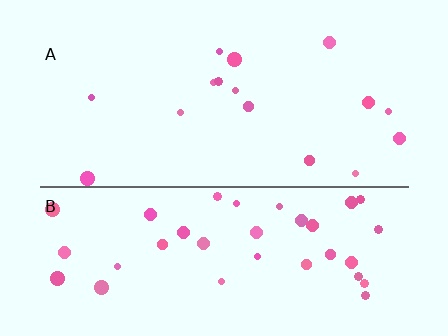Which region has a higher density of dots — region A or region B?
B (the bottom).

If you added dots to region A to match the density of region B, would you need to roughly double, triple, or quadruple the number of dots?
Approximately double.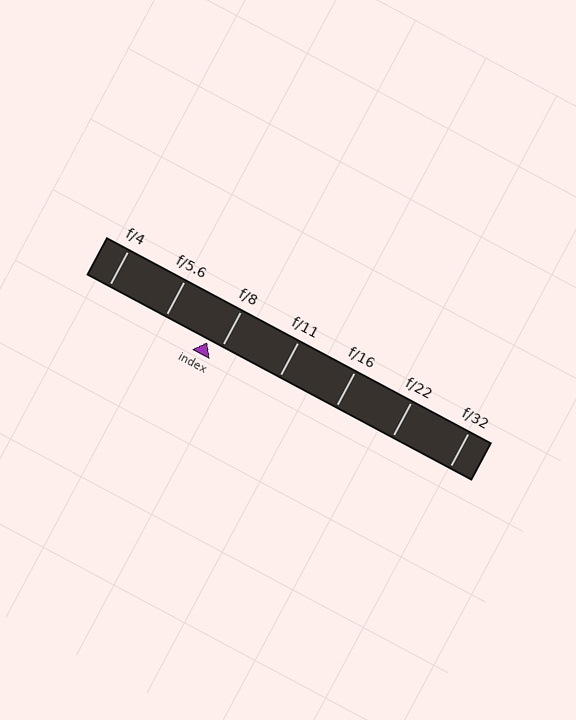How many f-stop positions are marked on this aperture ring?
There are 7 f-stop positions marked.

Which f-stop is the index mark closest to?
The index mark is closest to f/8.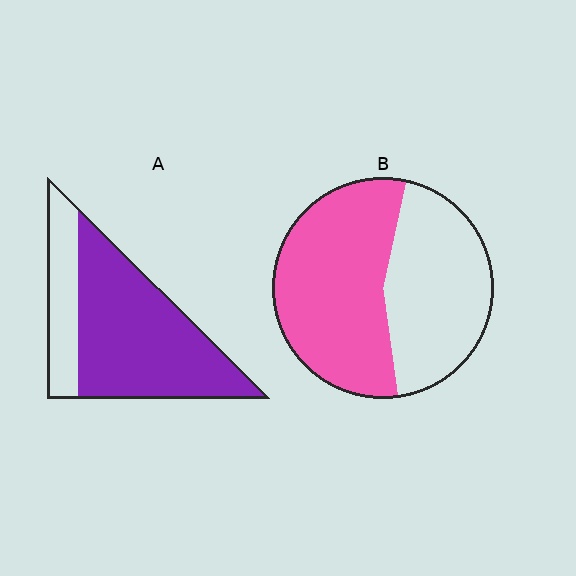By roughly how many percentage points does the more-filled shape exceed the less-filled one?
By roughly 20 percentage points (A over B).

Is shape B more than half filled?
Yes.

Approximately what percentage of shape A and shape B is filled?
A is approximately 75% and B is approximately 55%.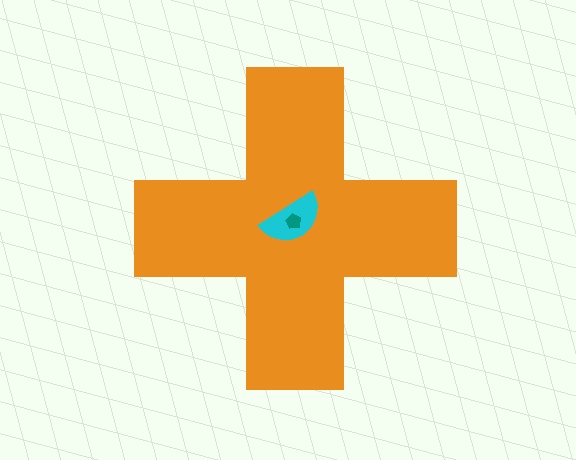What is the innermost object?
The teal pentagon.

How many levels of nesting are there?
3.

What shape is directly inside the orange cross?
The cyan semicircle.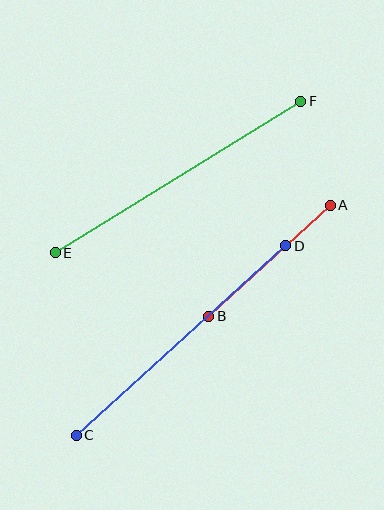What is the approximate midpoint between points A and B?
The midpoint is at approximately (270, 261) pixels.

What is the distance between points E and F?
The distance is approximately 289 pixels.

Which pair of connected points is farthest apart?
Points E and F are farthest apart.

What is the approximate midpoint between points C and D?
The midpoint is at approximately (181, 340) pixels.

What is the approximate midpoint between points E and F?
The midpoint is at approximately (178, 177) pixels.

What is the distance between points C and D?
The distance is approximately 283 pixels.